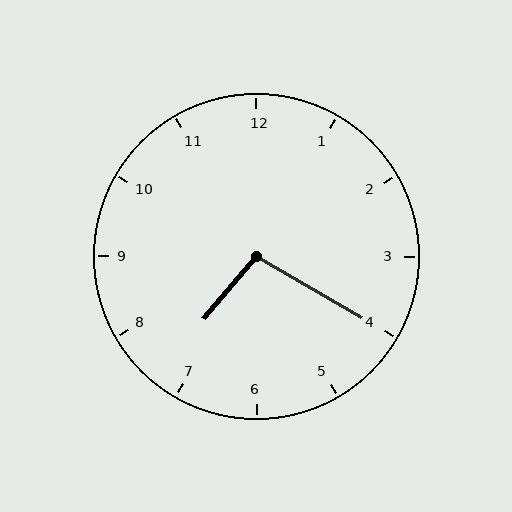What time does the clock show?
7:20.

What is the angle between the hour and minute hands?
Approximately 100 degrees.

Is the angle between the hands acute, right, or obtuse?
It is obtuse.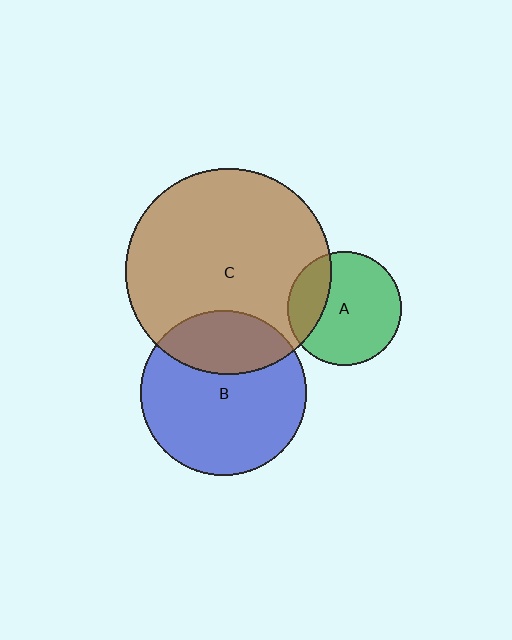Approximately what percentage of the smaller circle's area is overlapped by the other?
Approximately 30%.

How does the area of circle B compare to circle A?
Approximately 2.1 times.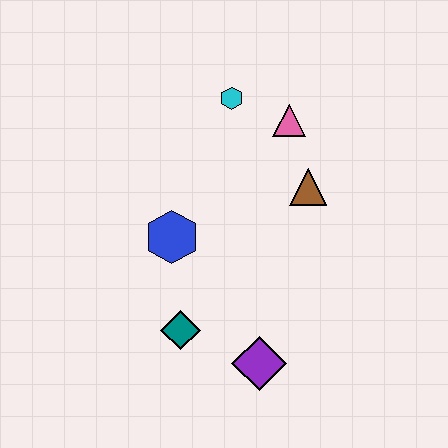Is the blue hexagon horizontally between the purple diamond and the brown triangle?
No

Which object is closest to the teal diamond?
The purple diamond is closest to the teal diamond.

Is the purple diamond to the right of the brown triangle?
No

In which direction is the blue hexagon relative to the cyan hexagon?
The blue hexagon is below the cyan hexagon.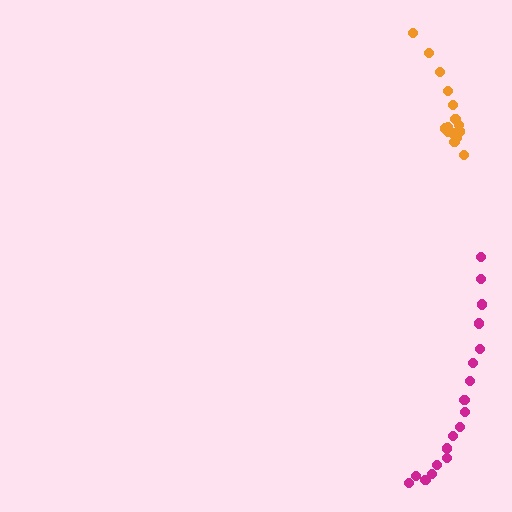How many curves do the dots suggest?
There are 2 distinct paths.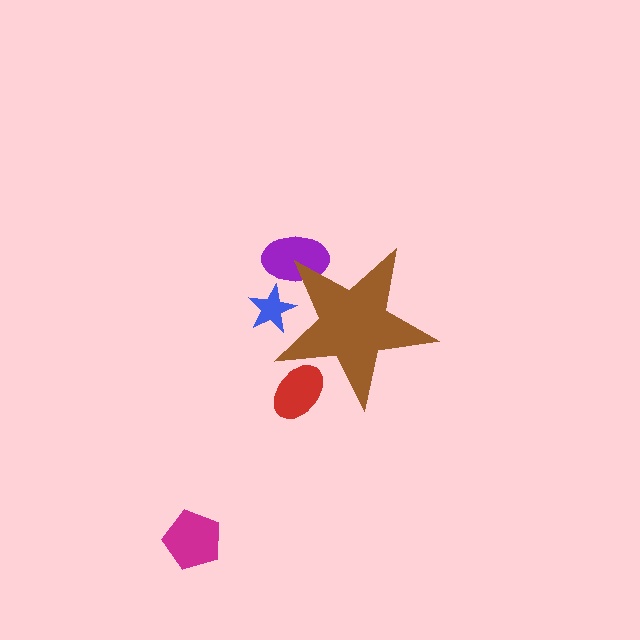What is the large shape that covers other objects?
A brown star.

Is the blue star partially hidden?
Yes, the blue star is partially hidden behind the brown star.